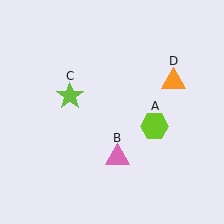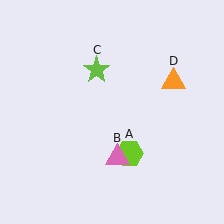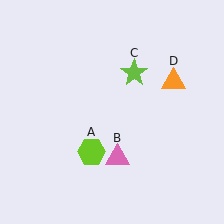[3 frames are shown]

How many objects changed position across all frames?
2 objects changed position: lime hexagon (object A), lime star (object C).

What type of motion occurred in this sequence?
The lime hexagon (object A), lime star (object C) rotated clockwise around the center of the scene.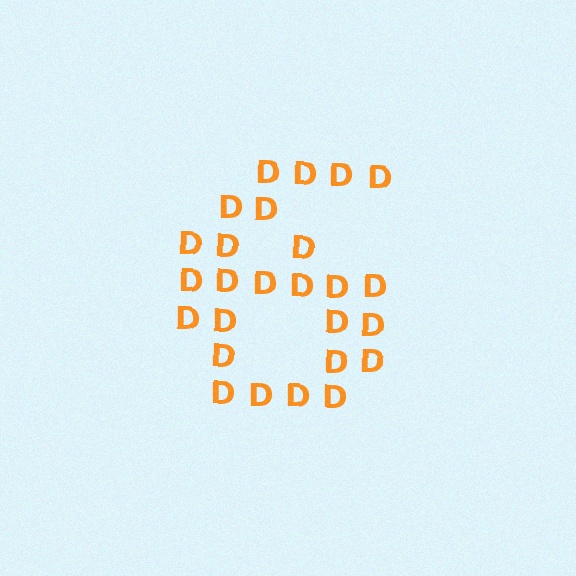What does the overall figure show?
The overall figure shows the digit 6.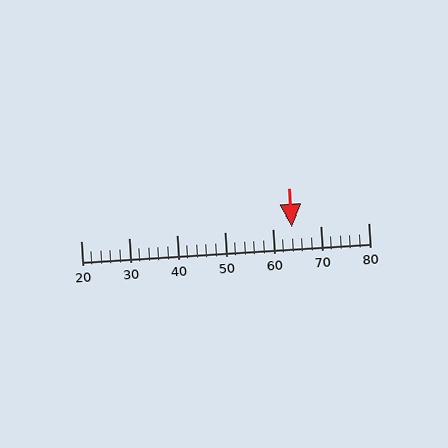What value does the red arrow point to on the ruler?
The red arrow points to approximately 64.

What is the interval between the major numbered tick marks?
The major tick marks are spaced 10 units apart.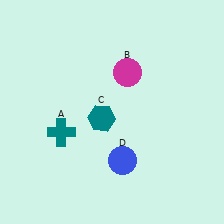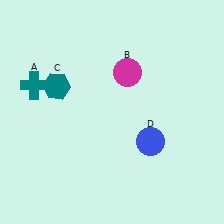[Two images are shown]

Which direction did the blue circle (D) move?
The blue circle (D) moved right.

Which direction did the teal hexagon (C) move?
The teal hexagon (C) moved left.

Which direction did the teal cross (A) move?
The teal cross (A) moved up.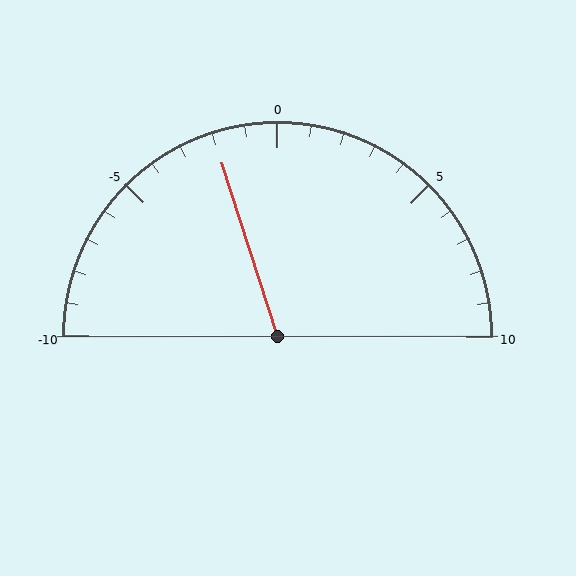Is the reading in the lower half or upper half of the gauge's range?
The reading is in the lower half of the range (-10 to 10).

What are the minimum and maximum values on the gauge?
The gauge ranges from -10 to 10.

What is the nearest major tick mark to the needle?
The nearest major tick mark is 0.